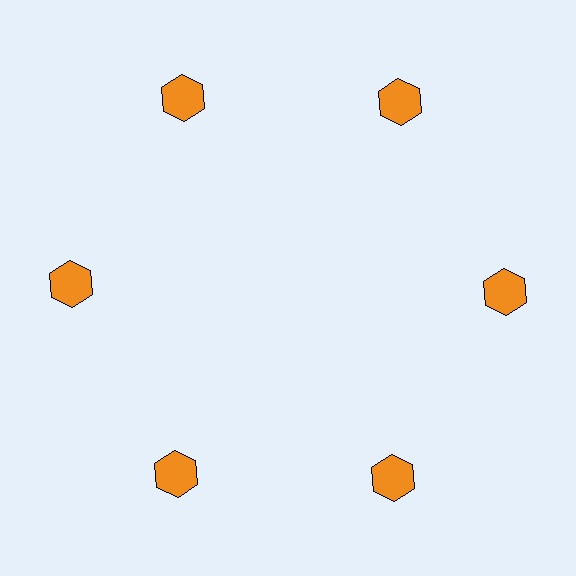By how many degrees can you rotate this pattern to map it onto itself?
The pattern maps onto itself every 60 degrees of rotation.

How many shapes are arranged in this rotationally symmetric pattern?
There are 6 shapes, arranged in 6 groups of 1.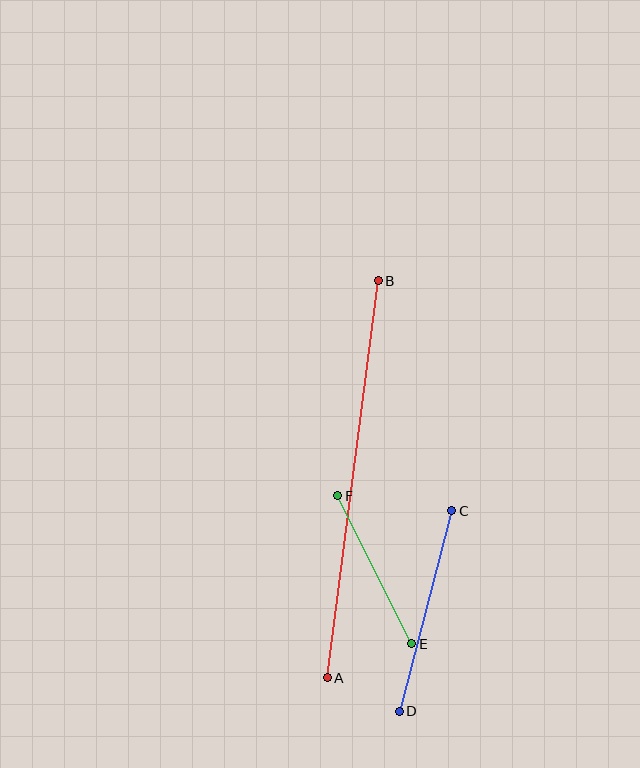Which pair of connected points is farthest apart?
Points A and B are farthest apart.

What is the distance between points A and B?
The distance is approximately 400 pixels.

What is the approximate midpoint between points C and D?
The midpoint is at approximately (425, 611) pixels.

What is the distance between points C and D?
The distance is approximately 207 pixels.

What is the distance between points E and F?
The distance is approximately 166 pixels.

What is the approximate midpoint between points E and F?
The midpoint is at approximately (375, 570) pixels.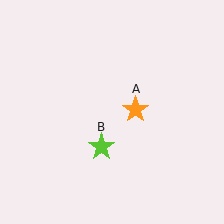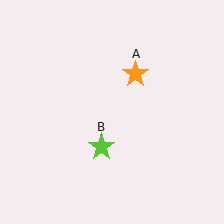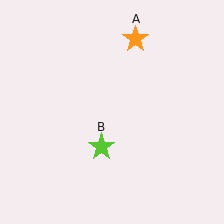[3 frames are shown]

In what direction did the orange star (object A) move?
The orange star (object A) moved up.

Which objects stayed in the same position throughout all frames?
Lime star (object B) remained stationary.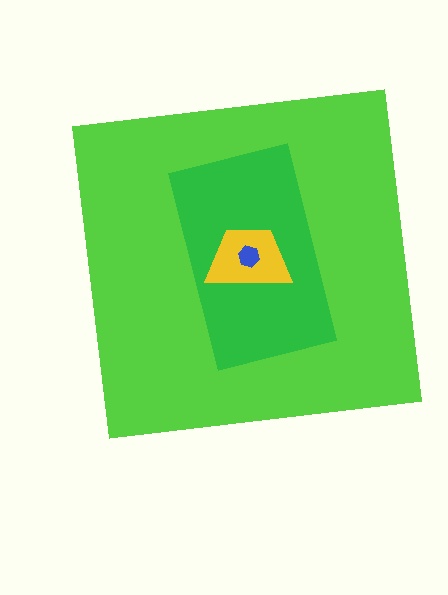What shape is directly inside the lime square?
The green rectangle.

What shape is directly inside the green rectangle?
The yellow trapezoid.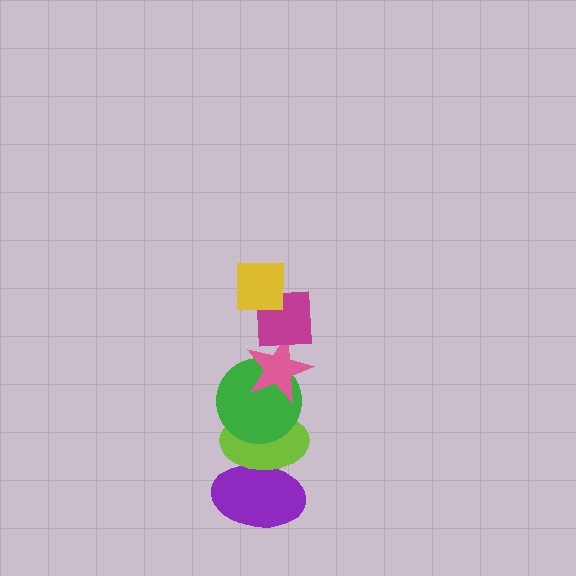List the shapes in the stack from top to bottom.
From top to bottom: the yellow square, the magenta square, the pink star, the green circle, the lime ellipse, the purple ellipse.